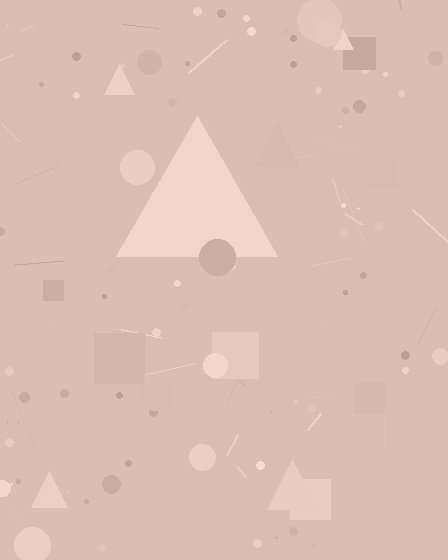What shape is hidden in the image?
A triangle is hidden in the image.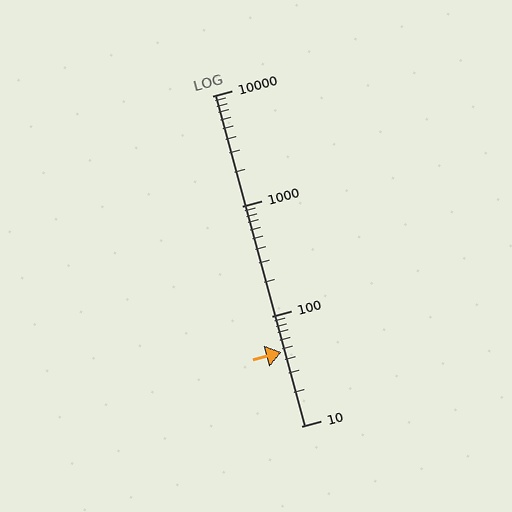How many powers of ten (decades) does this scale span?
The scale spans 3 decades, from 10 to 10000.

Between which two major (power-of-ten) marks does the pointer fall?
The pointer is between 10 and 100.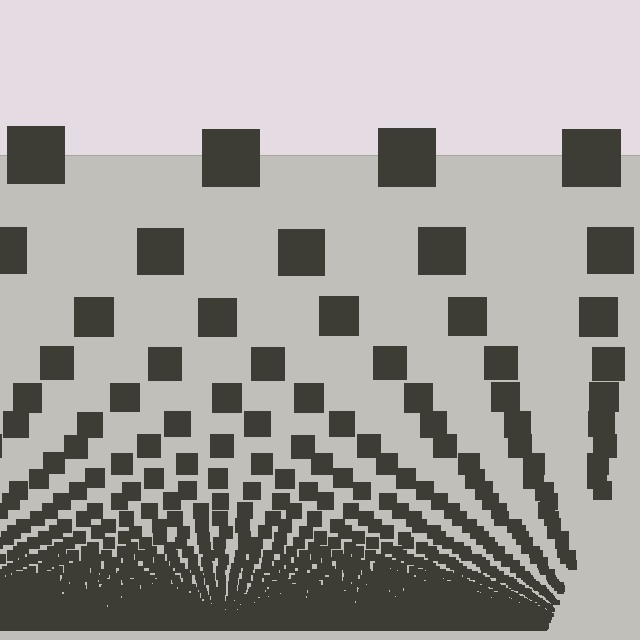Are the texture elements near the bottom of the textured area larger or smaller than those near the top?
Smaller. The gradient is inverted — elements near the bottom are smaller and denser.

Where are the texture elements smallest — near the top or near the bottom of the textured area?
Near the bottom.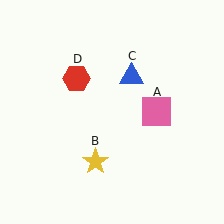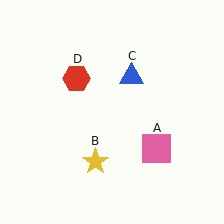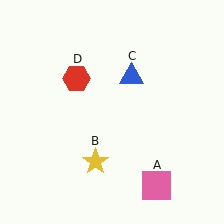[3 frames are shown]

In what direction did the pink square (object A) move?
The pink square (object A) moved down.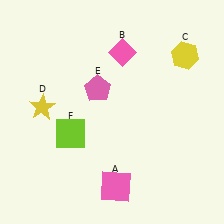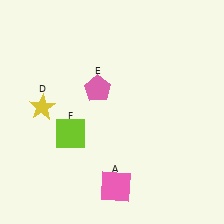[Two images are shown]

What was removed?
The yellow hexagon (C), the pink diamond (B) were removed in Image 2.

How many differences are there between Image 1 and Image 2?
There are 2 differences between the two images.